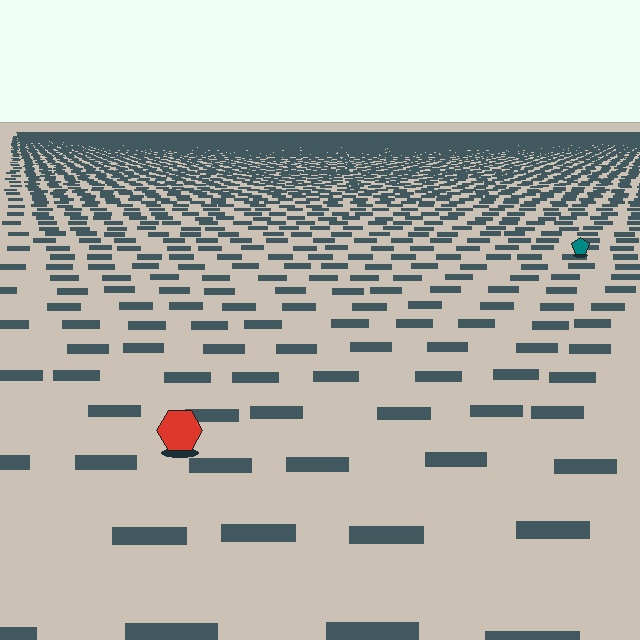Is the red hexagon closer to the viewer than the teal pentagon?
Yes. The red hexagon is closer — you can tell from the texture gradient: the ground texture is coarser near it.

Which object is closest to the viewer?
The red hexagon is closest. The texture marks near it are larger and more spread out.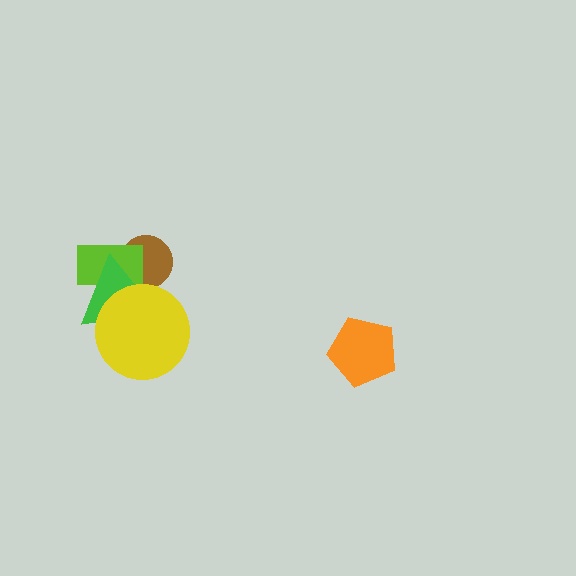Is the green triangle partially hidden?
Yes, it is partially covered by another shape.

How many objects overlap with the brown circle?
2 objects overlap with the brown circle.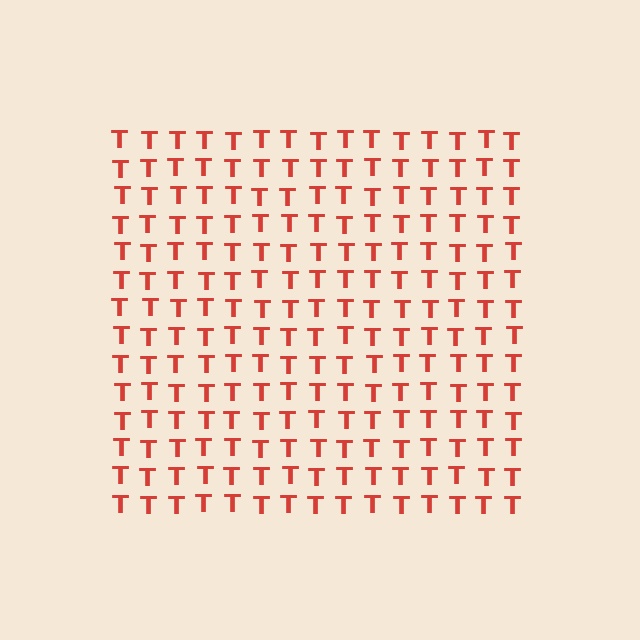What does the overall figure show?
The overall figure shows a square.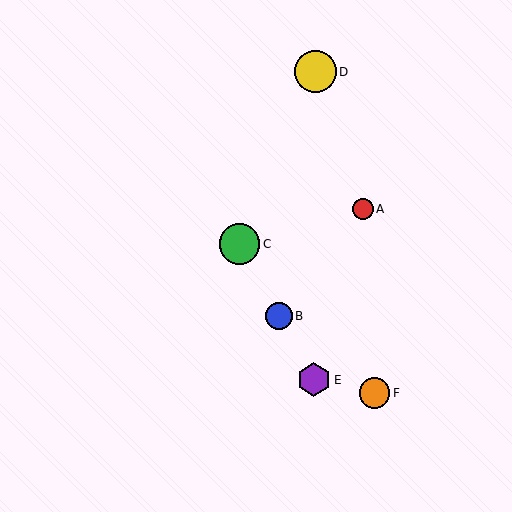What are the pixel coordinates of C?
Object C is at (239, 244).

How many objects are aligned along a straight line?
3 objects (B, C, E) are aligned along a straight line.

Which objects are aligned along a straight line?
Objects B, C, E are aligned along a straight line.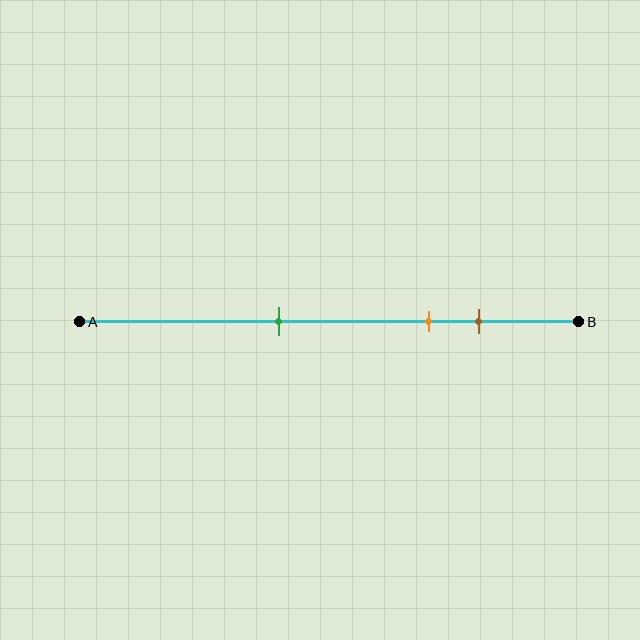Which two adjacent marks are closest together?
The orange and brown marks are the closest adjacent pair.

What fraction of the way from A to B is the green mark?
The green mark is approximately 40% (0.4) of the way from A to B.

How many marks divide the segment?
There are 3 marks dividing the segment.